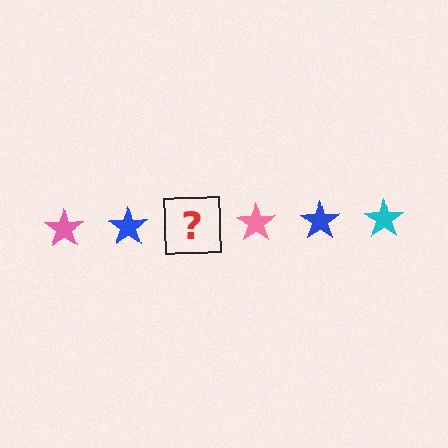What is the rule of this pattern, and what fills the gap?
The rule is that the pattern cycles through pink, blue, cyan stars. The gap should be filled with a cyan star.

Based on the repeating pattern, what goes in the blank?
The blank should be a cyan star.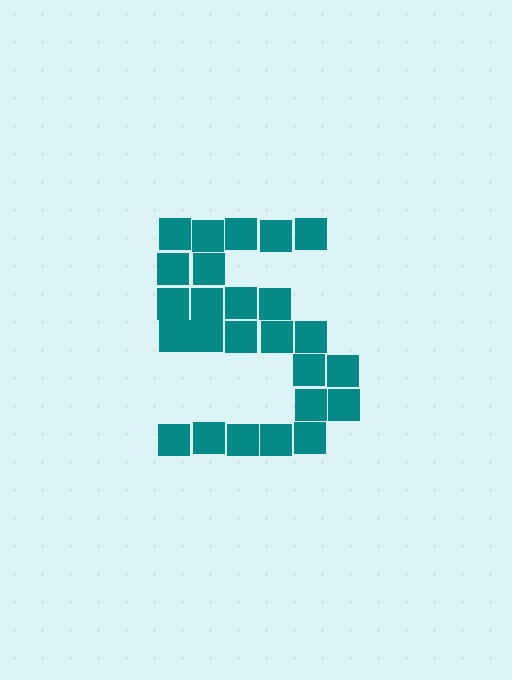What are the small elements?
The small elements are squares.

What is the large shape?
The large shape is the digit 5.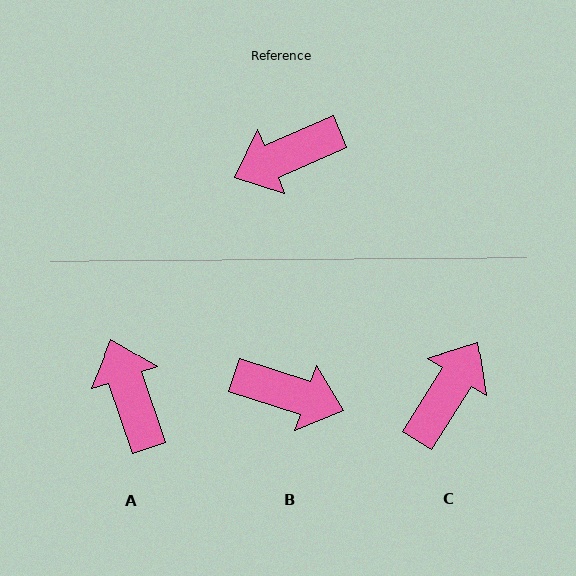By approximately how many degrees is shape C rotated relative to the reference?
Approximately 145 degrees clockwise.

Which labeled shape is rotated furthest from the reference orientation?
C, about 145 degrees away.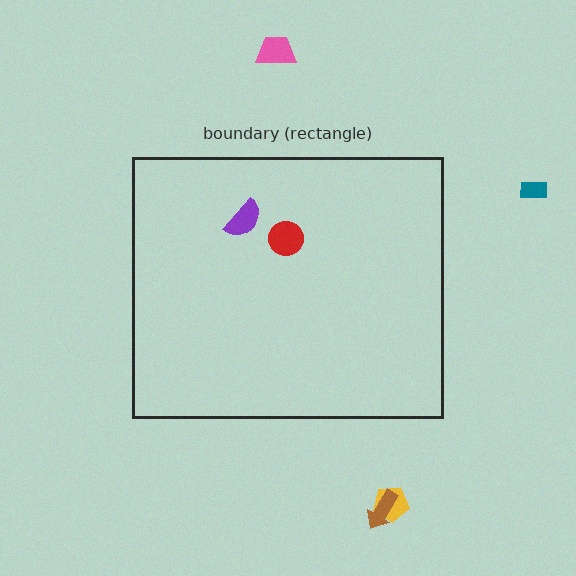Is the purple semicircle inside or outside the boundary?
Inside.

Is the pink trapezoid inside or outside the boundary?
Outside.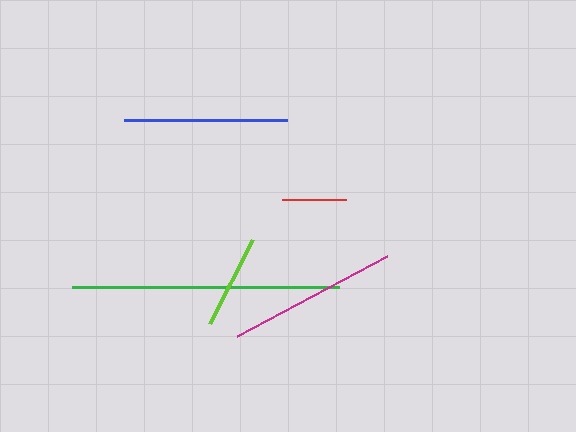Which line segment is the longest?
The green line is the longest at approximately 266 pixels.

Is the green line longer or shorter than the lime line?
The green line is longer than the lime line.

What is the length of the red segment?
The red segment is approximately 64 pixels long.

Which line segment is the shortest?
The red line is the shortest at approximately 64 pixels.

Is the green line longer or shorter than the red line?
The green line is longer than the red line.